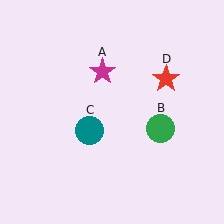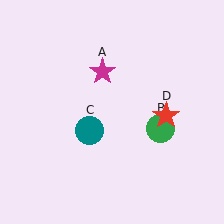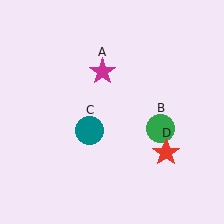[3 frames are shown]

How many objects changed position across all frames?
1 object changed position: red star (object D).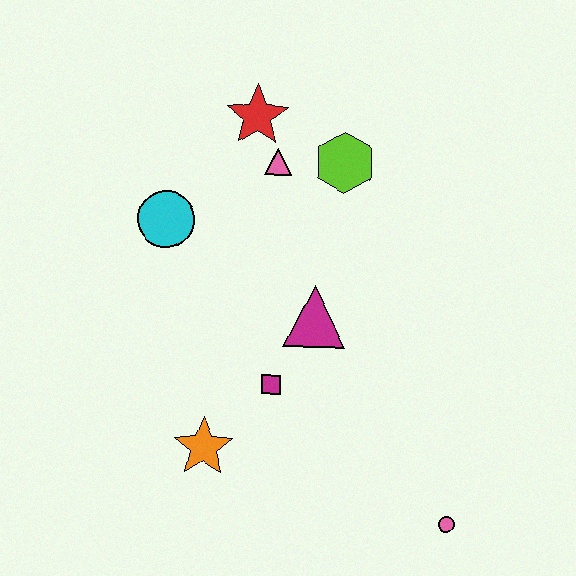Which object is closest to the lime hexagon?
The pink triangle is closest to the lime hexagon.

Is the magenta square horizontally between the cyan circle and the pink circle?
Yes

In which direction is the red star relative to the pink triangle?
The red star is above the pink triangle.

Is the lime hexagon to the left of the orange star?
No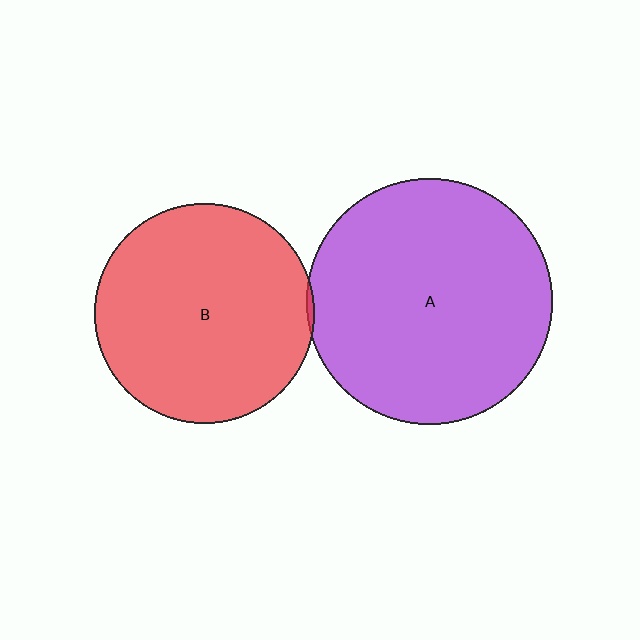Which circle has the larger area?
Circle A (purple).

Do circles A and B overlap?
Yes.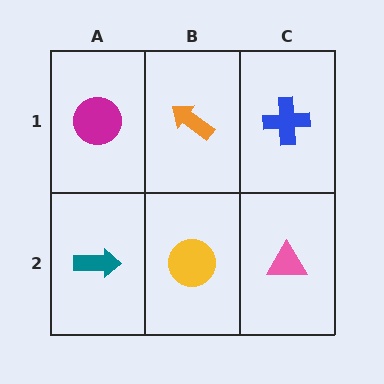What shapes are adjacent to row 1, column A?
A teal arrow (row 2, column A), an orange arrow (row 1, column B).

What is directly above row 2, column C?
A blue cross.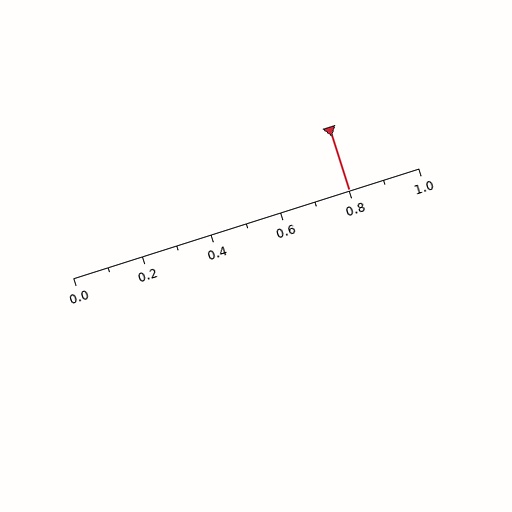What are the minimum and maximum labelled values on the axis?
The axis runs from 0.0 to 1.0.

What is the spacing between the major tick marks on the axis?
The major ticks are spaced 0.2 apart.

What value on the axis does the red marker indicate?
The marker indicates approximately 0.8.